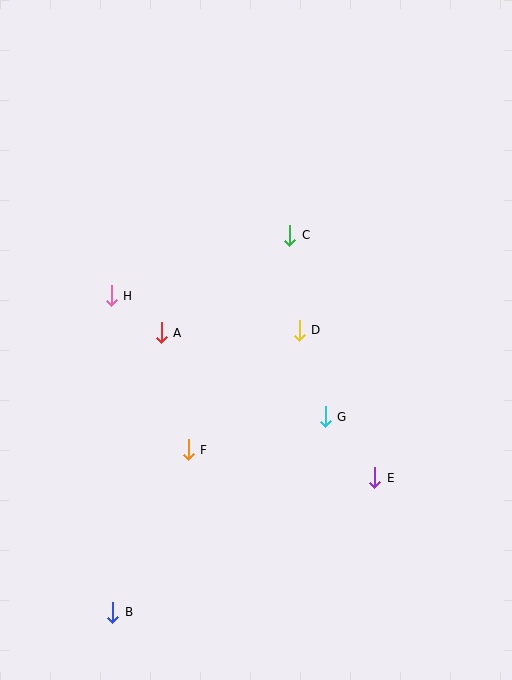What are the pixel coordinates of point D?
Point D is at (299, 330).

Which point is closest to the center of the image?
Point D at (299, 330) is closest to the center.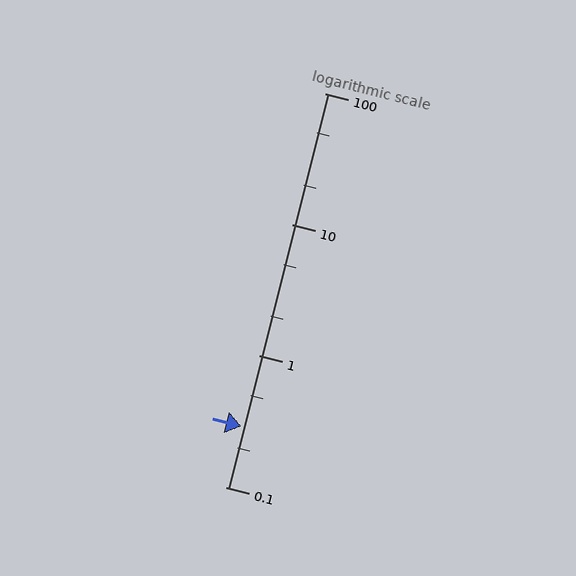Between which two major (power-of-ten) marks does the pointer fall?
The pointer is between 0.1 and 1.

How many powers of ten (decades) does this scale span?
The scale spans 3 decades, from 0.1 to 100.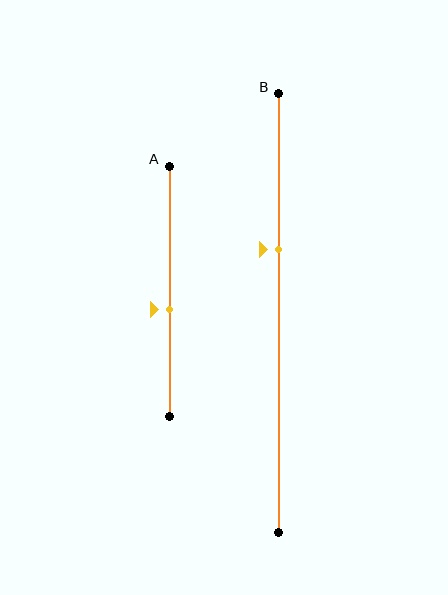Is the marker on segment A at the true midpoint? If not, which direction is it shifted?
No, the marker on segment A is shifted downward by about 7% of the segment length.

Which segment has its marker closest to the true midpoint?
Segment A has its marker closest to the true midpoint.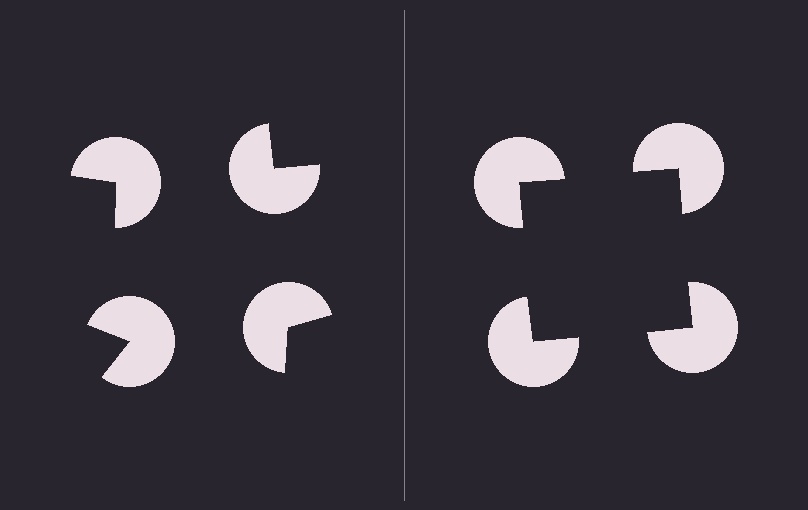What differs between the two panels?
The pac-man discs are positioned identically on both sides; only the wedge orientations differ. On the right they align to a square; on the left they are misaligned.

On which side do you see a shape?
An illusory square appears on the right side. On the left side the wedge cuts are rotated, so no coherent shape forms.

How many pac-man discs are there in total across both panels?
8 — 4 on each side.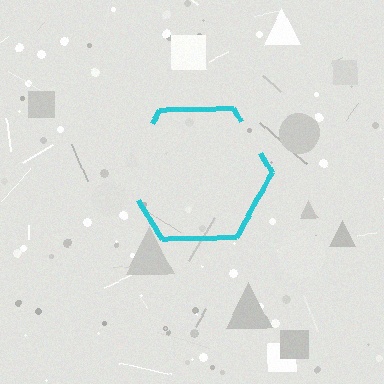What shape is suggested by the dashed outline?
The dashed outline suggests a hexagon.